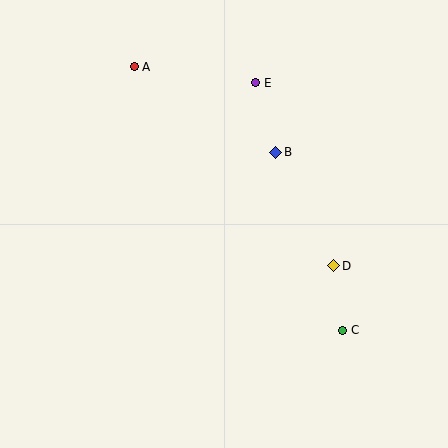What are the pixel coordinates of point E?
Point E is at (256, 83).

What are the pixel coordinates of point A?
Point A is at (134, 67).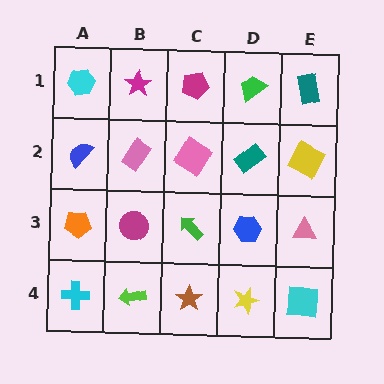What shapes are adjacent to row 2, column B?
A magenta star (row 1, column B), a magenta circle (row 3, column B), a blue semicircle (row 2, column A), a pink diamond (row 2, column C).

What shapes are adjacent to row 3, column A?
A blue semicircle (row 2, column A), a cyan cross (row 4, column A), a magenta circle (row 3, column B).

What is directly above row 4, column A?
An orange pentagon.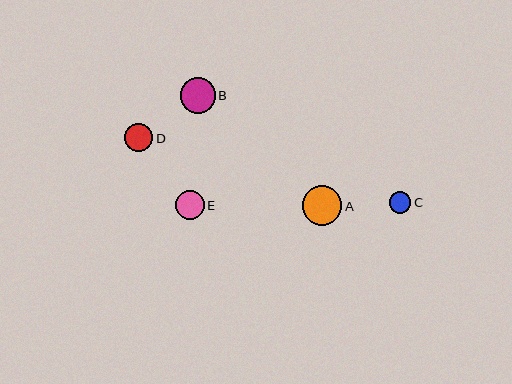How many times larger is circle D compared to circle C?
Circle D is approximately 1.3 times the size of circle C.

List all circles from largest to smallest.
From largest to smallest: A, B, E, D, C.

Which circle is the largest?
Circle A is the largest with a size of approximately 40 pixels.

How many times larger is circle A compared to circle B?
Circle A is approximately 1.1 times the size of circle B.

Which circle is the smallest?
Circle C is the smallest with a size of approximately 22 pixels.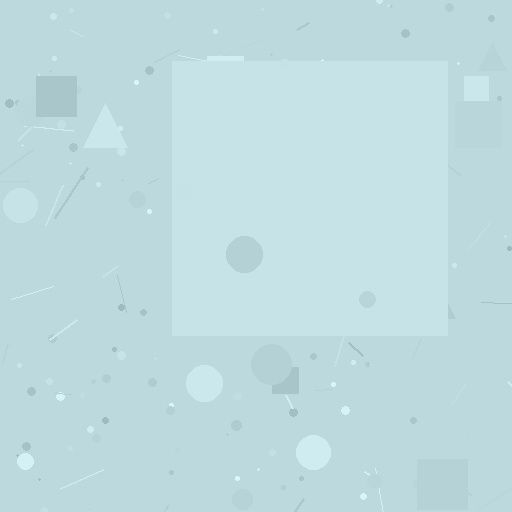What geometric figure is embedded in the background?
A square is embedded in the background.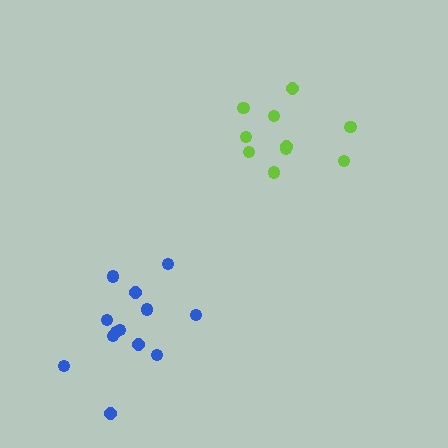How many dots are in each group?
Group 1: 10 dots, Group 2: 13 dots (23 total).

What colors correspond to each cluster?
The clusters are colored: lime, blue.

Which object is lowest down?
The blue cluster is bottommost.